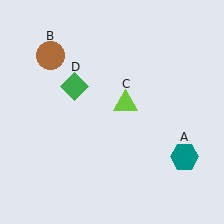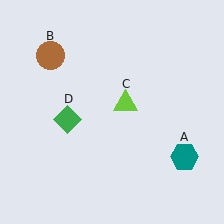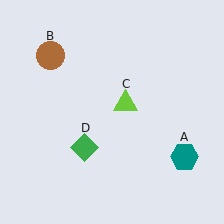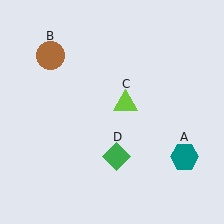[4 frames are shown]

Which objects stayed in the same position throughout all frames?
Teal hexagon (object A) and brown circle (object B) and lime triangle (object C) remained stationary.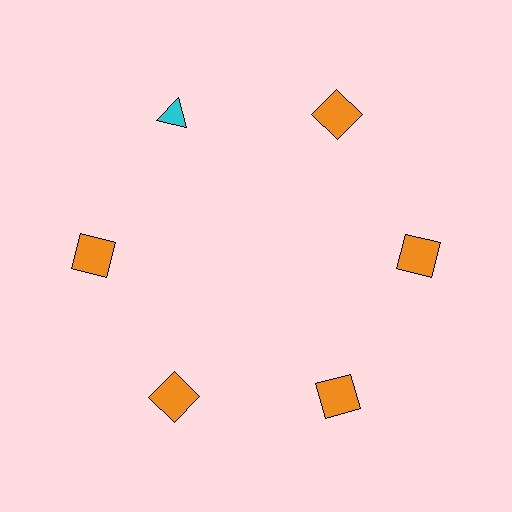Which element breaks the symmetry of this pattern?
The cyan triangle at roughly the 11 o'clock position breaks the symmetry. All other shapes are orange squares.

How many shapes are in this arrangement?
There are 6 shapes arranged in a ring pattern.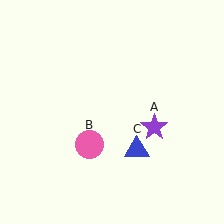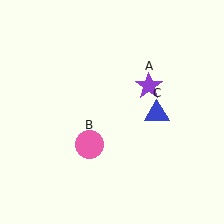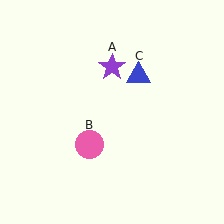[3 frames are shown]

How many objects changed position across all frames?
2 objects changed position: purple star (object A), blue triangle (object C).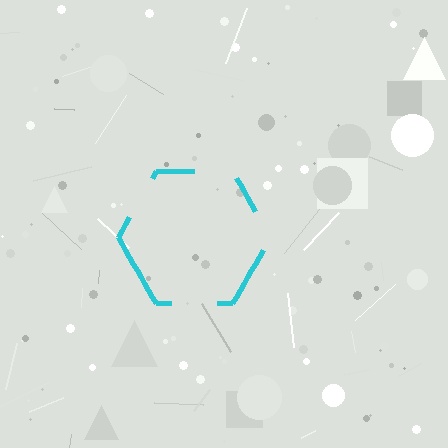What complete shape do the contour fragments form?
The contour fragments form a hexagon.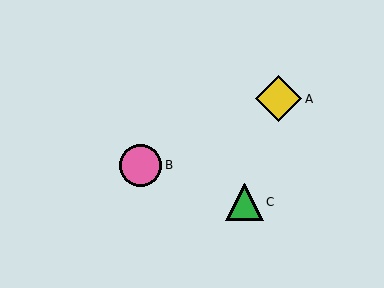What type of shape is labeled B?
Shape B is a pink circle.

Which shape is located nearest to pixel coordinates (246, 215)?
The green triangle (labeled C) at (244, 202) is nearest to that location.